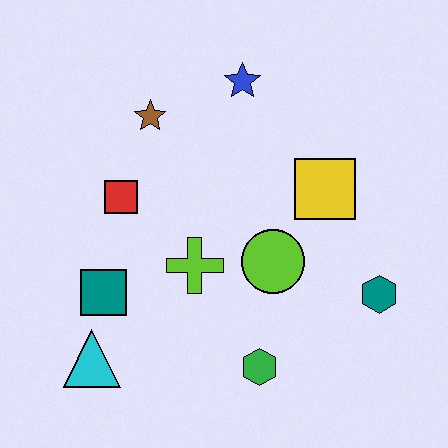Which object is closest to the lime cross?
The lime circle is closest to the lime cross.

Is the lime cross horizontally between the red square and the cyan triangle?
No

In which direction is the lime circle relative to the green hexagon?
The lime circle is above the green hexagon.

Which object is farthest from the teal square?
The teal hexagon is farthest from the teal square.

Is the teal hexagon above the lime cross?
No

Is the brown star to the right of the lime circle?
No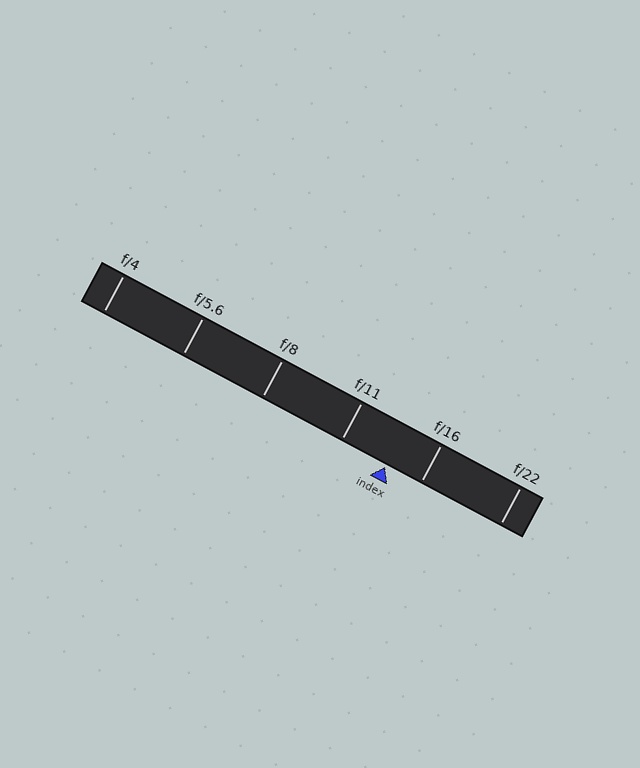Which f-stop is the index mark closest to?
The index mark is closest to f/16.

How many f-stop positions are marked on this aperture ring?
There are 6 f-stop positions marked.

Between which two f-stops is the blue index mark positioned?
The index mark is between f/11 and f/16.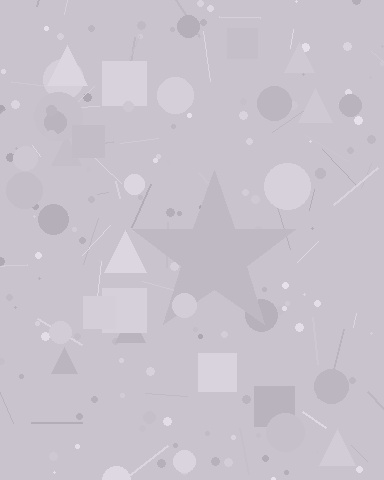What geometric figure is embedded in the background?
A star is embedded in the background.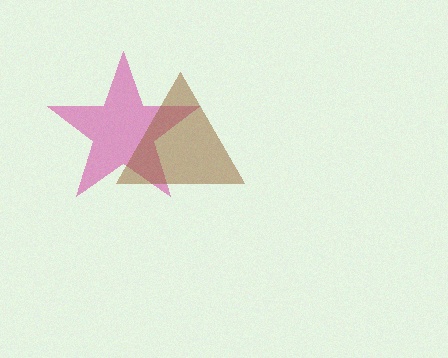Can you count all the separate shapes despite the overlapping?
Yes, there are 2 separate shapes.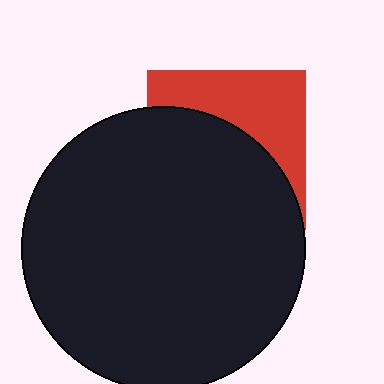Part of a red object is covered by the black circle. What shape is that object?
It is a square.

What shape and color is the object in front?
The object in front is a black circle.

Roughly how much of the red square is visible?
A small part of it is visible (roughly 40%).